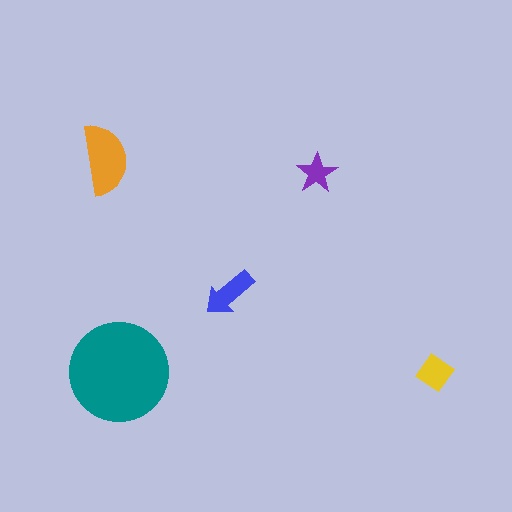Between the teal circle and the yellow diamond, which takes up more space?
The teal circle.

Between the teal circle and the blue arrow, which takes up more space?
The teal circle.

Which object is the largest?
The teal circle.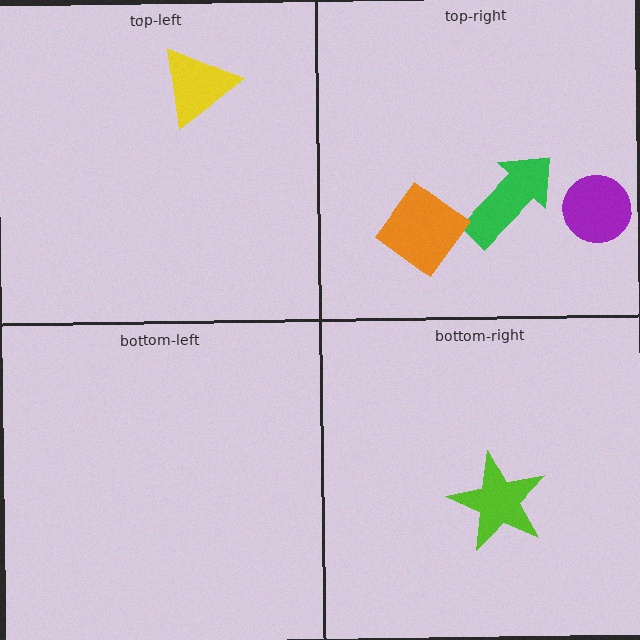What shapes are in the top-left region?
The yellow triangle.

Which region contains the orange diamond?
The top-right region.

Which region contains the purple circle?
The top-right region.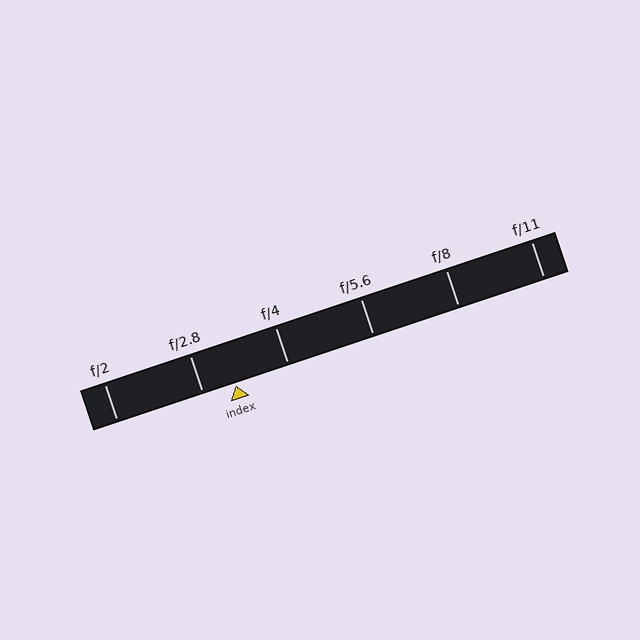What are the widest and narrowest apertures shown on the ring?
The widest aperture shown is f/2 and the narrowest is f/11.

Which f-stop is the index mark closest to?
The index mark is closest to f/2.8.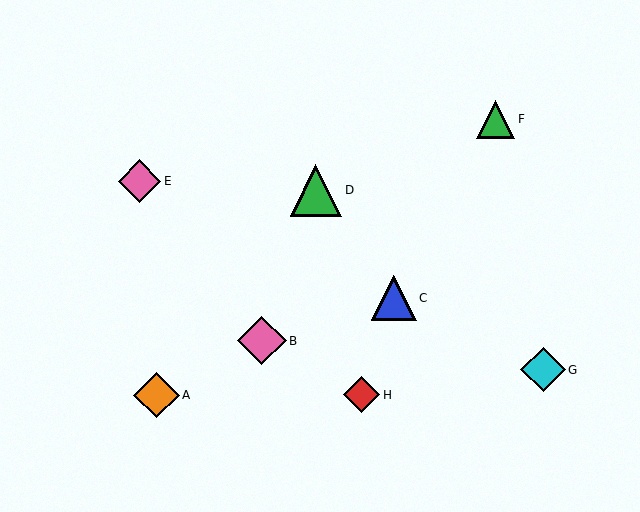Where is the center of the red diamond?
The center of the red diamond is at (361, 395).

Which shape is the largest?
The green triangle (labeled D) is the largest.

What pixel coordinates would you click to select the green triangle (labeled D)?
Click at (316, 190) to select the green triangle D.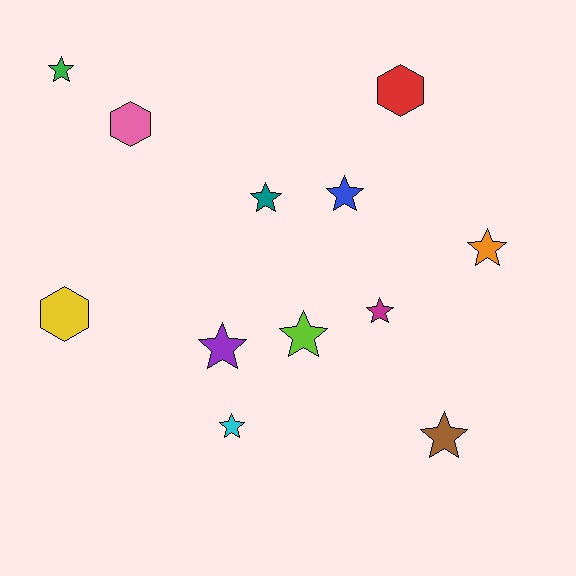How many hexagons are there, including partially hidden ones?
There are 3 hexagons.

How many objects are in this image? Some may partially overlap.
There are 12 objects.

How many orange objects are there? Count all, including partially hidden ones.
There is 1 orange object.